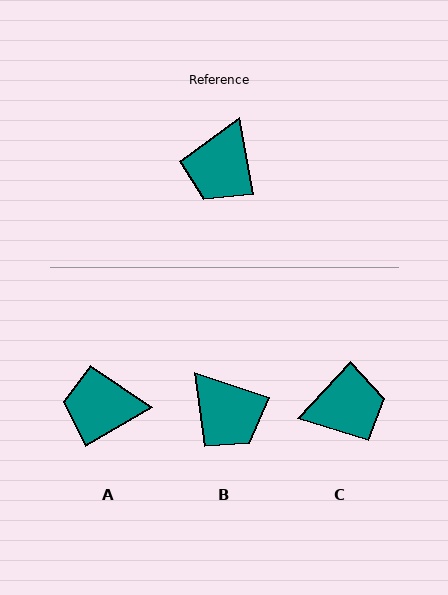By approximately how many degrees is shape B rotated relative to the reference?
Approximately 61 degrees counter-clockwise.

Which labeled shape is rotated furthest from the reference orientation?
C, about 127 degrees away.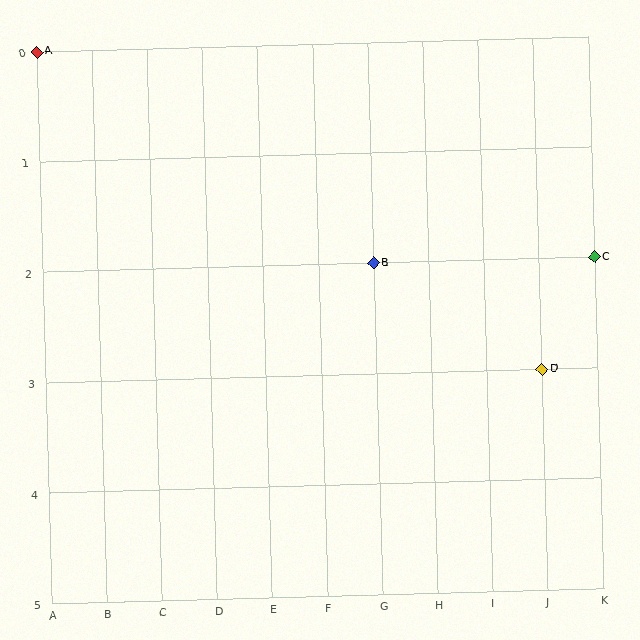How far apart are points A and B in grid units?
Points A and B are 6 columns and 2 rows apart (about 6.3 grid units diagonally).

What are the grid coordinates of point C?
Point C is at grid coordinates (K, 2).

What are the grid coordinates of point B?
Point B is at grid coordinates (G, 2).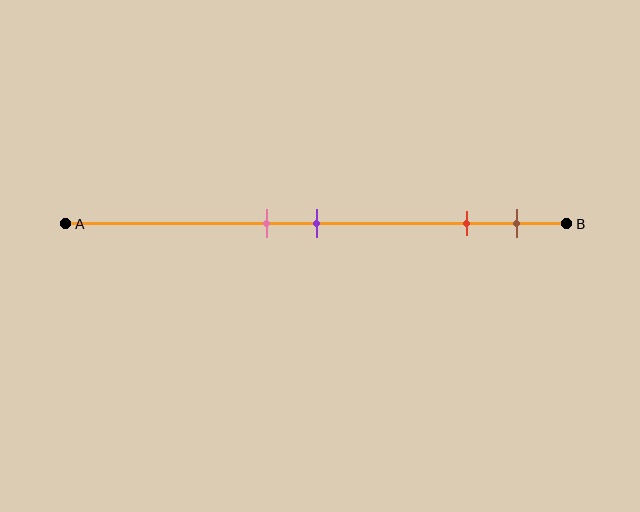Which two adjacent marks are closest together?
The pink and purple marks are the closest adjacent pair.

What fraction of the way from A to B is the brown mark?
The brown mark is approximately 90% (0.9) of the way from A to B.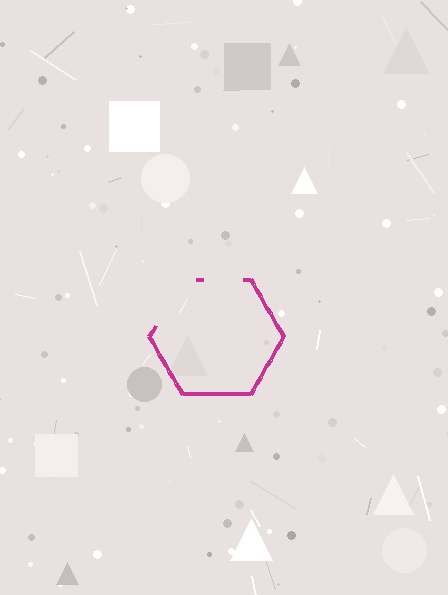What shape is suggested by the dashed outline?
The dashed outline suggests a hexagon.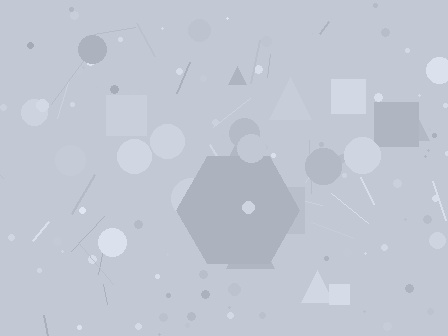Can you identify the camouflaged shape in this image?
The camouflaged shape is a hexagon.